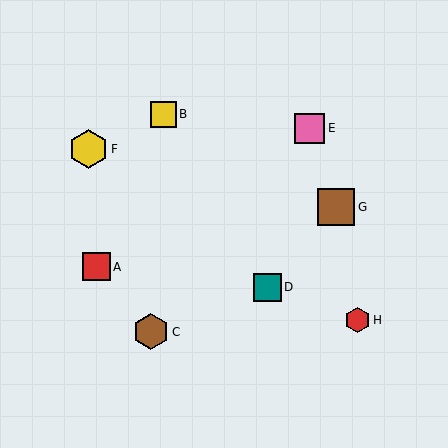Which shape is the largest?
The yellow hexagon (labeled F) is the largest.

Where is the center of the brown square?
The center of the brown square is at (336, 207).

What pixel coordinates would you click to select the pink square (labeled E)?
Click at (310, 128) to select the pink square E.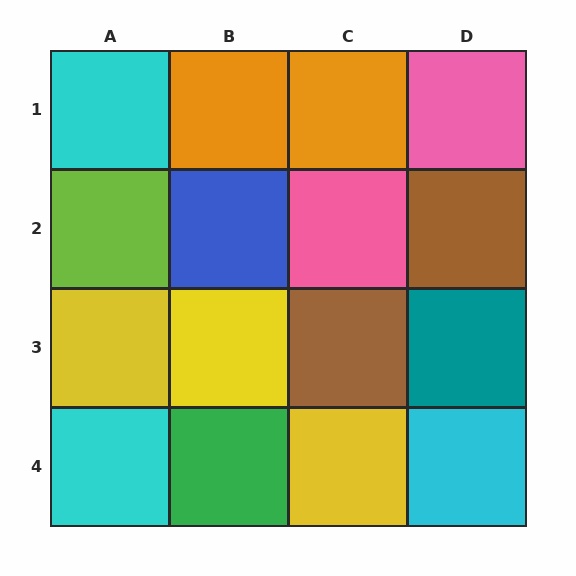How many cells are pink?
2 cells are pink.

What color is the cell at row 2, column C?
Pink.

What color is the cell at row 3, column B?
Yellow.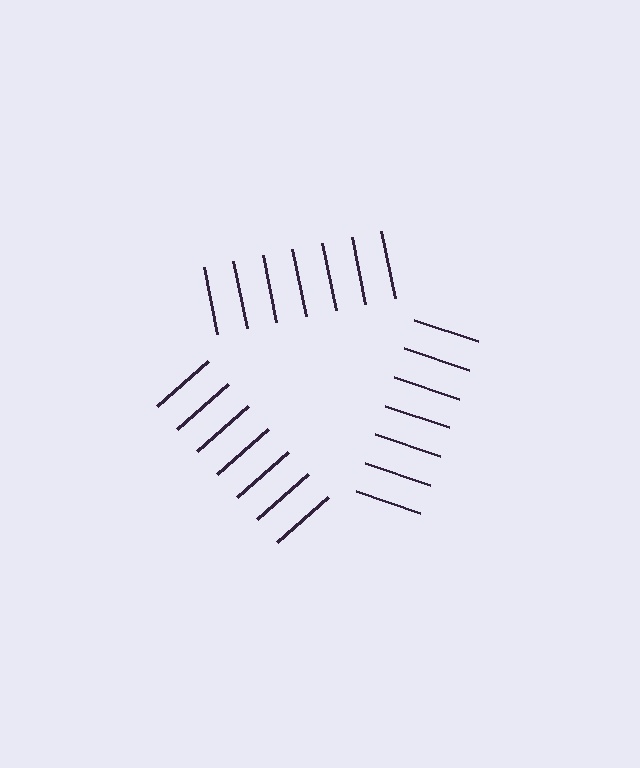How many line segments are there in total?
21 — 7 along each of the 3 edges.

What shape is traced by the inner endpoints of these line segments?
An illusory triangle — the line segments terminate on its edges but no continuous stroke is drawn.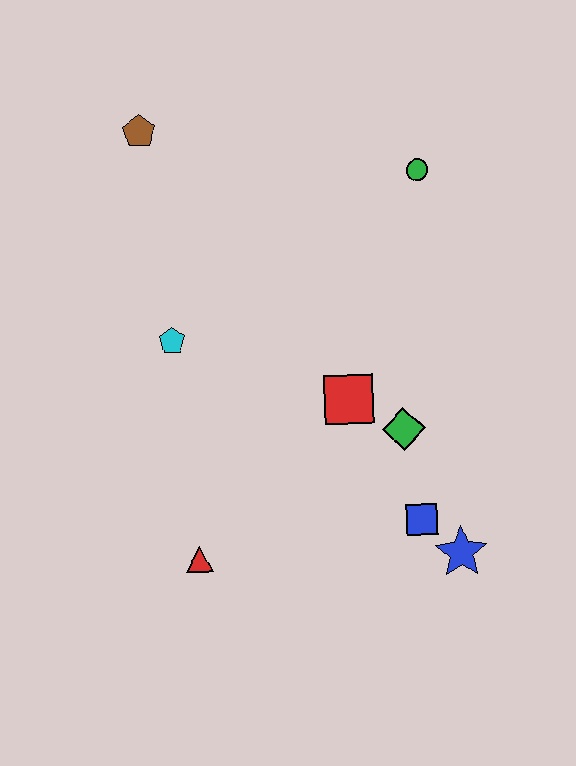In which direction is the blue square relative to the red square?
The blue square is below the red square.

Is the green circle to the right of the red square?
Yes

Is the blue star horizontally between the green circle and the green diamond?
No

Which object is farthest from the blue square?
The brown pentagon is farthest from the blue square.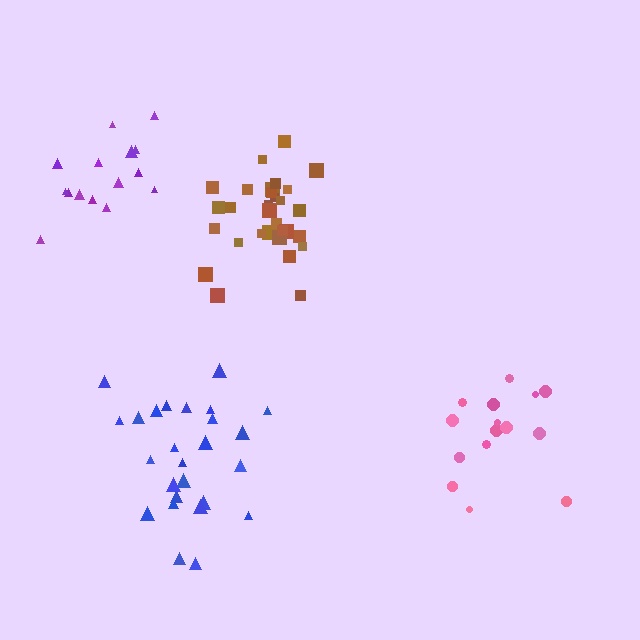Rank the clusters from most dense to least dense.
brown, purple, blue, pink.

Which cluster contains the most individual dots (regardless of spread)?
Brown (30).